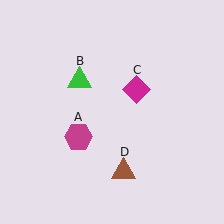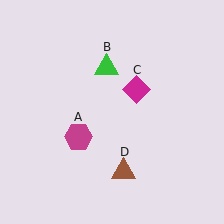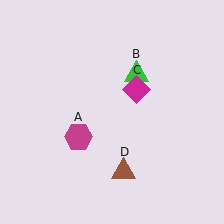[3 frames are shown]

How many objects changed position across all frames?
1 object changed position: green triangle (object B).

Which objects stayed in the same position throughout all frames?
Magenta hexagon (object A) and magenta diamond (object C) and brown triangle (object D) remained stationary.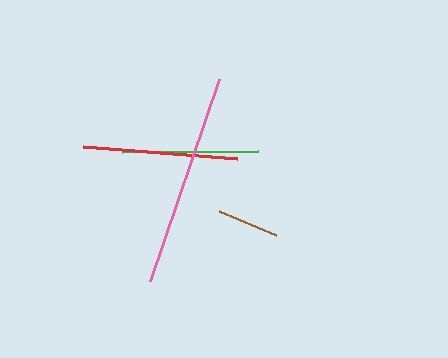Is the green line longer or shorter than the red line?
The red line is longer than the green line.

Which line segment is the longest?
The pink line is the longest at approximately 213 pixels.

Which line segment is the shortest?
The brown line is the shortest at approximately 62 pixels.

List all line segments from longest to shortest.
From longest to shortest: pink, red, green, brown.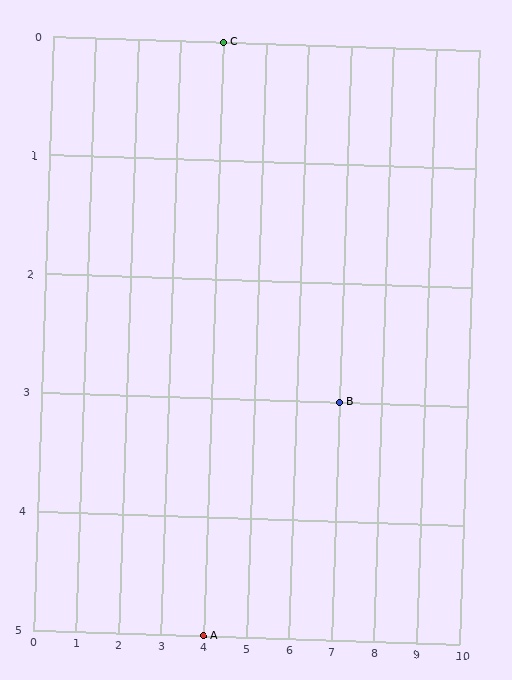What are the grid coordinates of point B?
Point B is at grid coordinates (7, 3).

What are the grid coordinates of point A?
Point A is at grid coordinates (4, 5).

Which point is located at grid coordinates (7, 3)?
Point B is at (7, 3).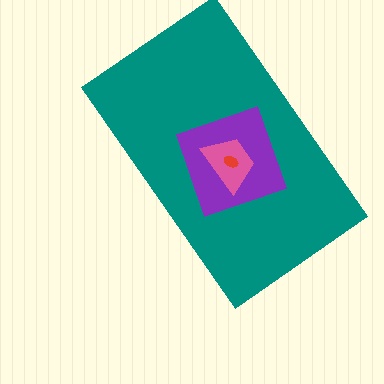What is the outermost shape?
The teal rectangle.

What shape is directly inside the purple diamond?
The pink trapezoid.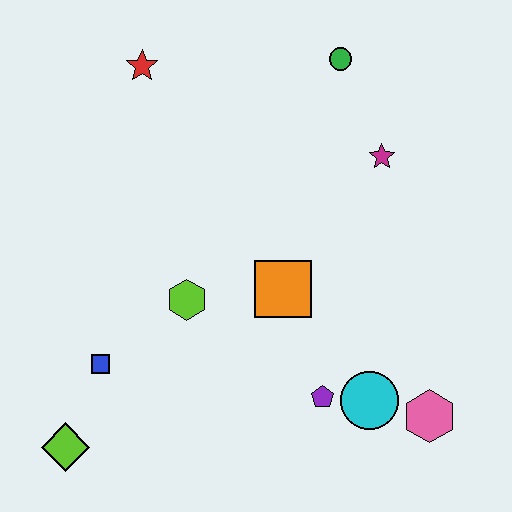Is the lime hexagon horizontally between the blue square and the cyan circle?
Yes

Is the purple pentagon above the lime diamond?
Yes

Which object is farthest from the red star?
The pink hexagon is farthest from the red star.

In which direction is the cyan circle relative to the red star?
The cyan circle is below the red star.